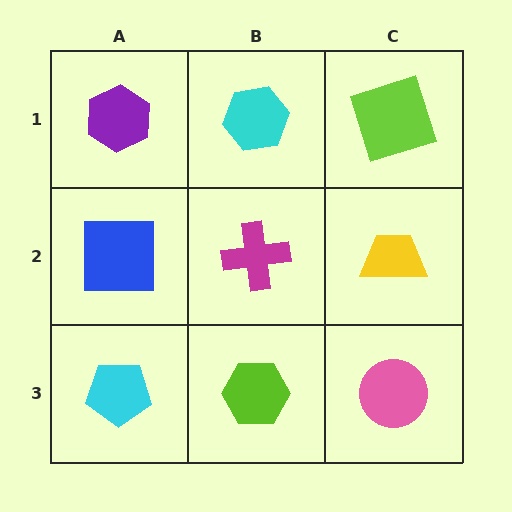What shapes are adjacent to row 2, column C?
A lime square (row 1, column C), a pink circle (row 3, column C), a magenta cross (row 2, column B).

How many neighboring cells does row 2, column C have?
3.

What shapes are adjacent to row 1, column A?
A blue square (row 2, column A), a cyan hexagon (row 1, column B).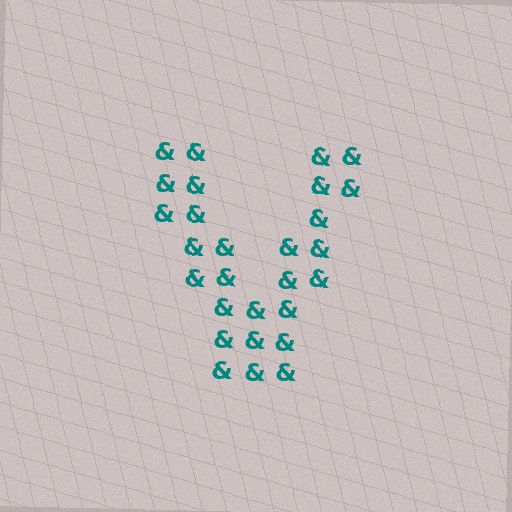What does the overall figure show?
The overall figure shows the letter V.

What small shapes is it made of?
It is made of small ampersands.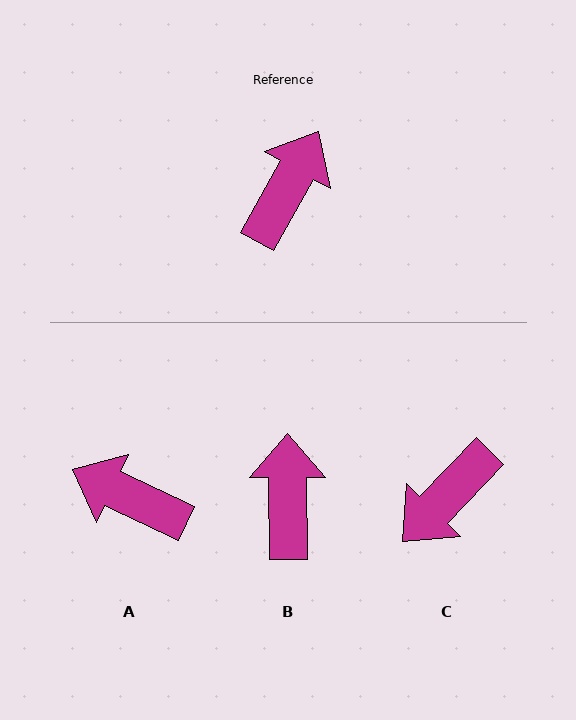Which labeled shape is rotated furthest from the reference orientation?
C, about 165 degrees away.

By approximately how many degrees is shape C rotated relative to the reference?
Approximately 165 degrees counter-clockwise.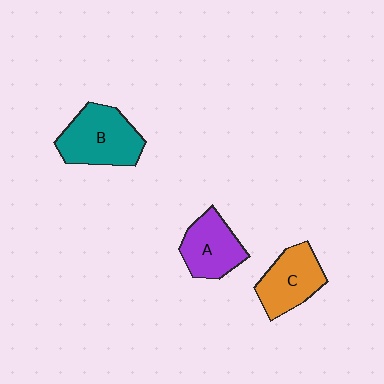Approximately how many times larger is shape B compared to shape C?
Approximately 1.2 times.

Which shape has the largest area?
Shape B (teal).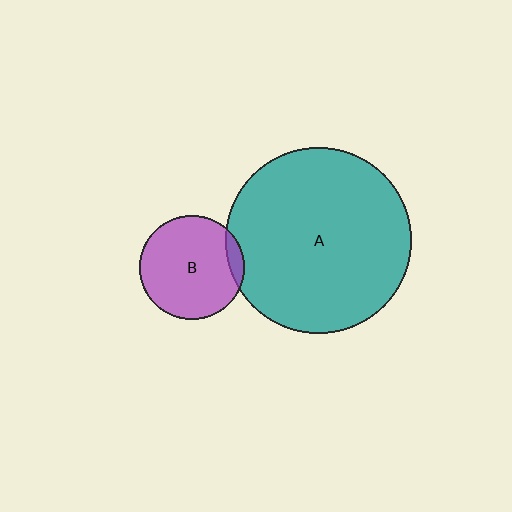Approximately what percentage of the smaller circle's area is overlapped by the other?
Approximately 10%.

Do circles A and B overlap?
Yes.